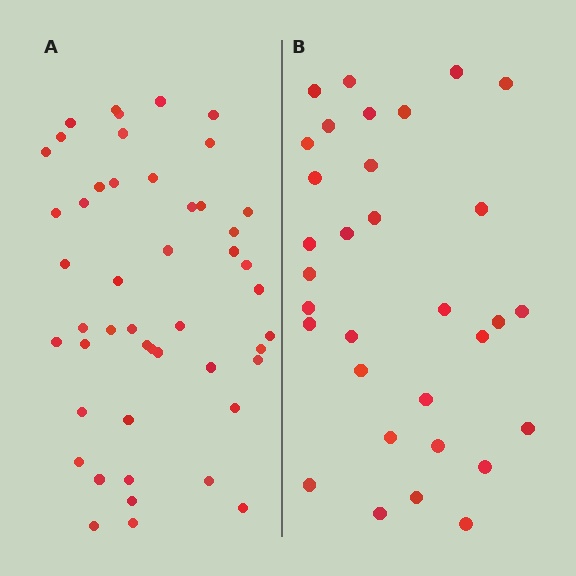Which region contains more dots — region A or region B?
Region A (the left region) has more dots.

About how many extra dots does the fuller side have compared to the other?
Region A has approximately 15 more dots than region B.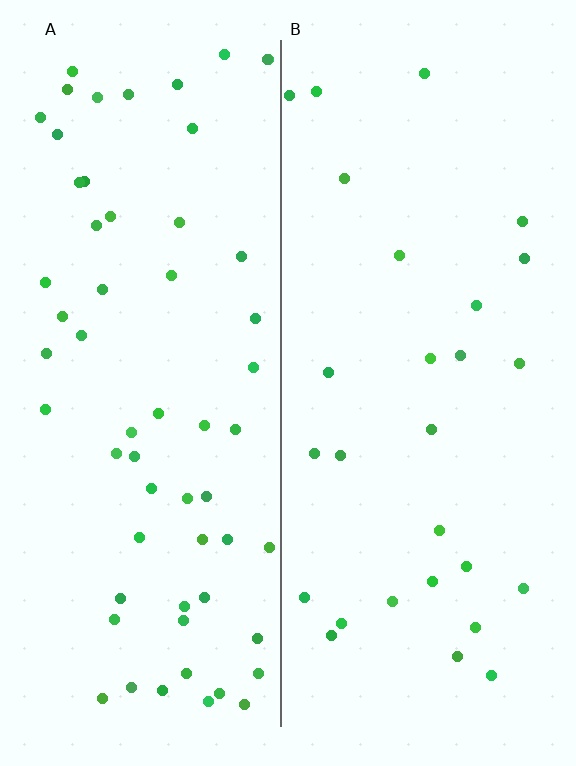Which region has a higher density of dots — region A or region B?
A (the left).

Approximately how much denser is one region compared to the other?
Approximately 2.2× — region A over region B.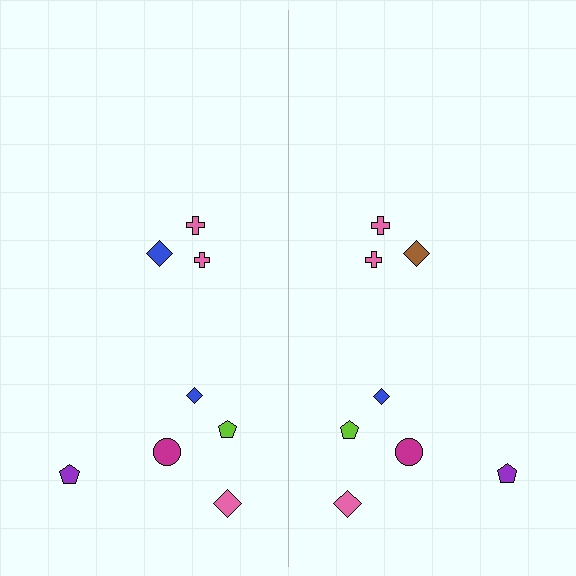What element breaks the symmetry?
The brown diamond on the right side breaks the symmetry — its mirror counterpart is blue.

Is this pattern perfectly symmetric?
No, the pattern is not perfectly symmetric. The brown diamond on the right side breaks the symmetry — its mirror counterpart is blue.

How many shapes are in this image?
There are 16 shapes in this image.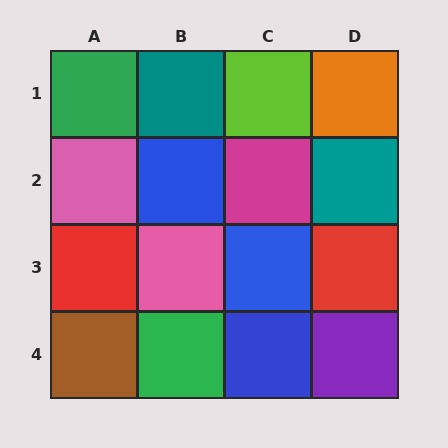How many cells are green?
2 cells are green.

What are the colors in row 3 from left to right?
Red, pink, blue, red.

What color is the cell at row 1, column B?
Teal.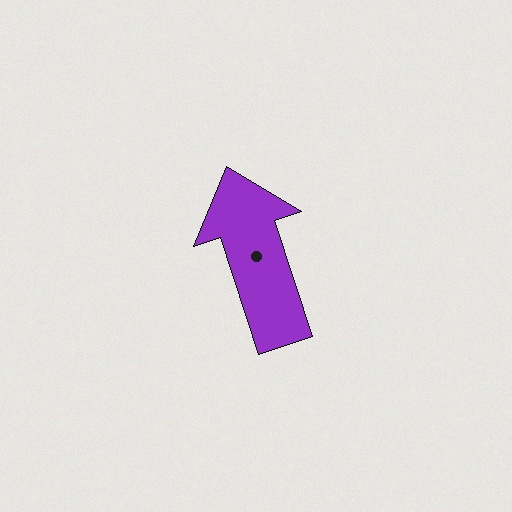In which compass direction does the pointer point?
North.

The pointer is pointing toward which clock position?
Roughly 11 o'clock.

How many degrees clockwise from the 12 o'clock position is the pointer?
Approximately 342 degrees.